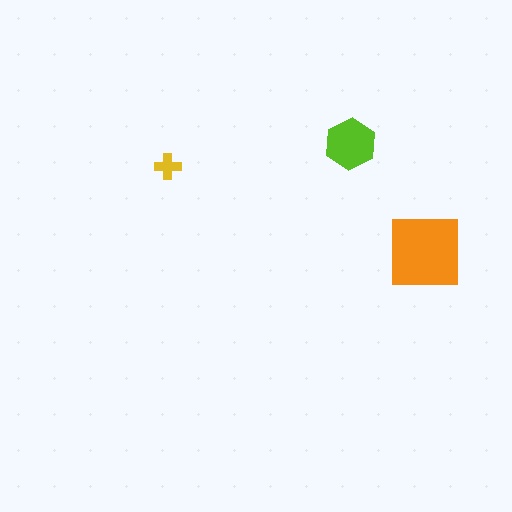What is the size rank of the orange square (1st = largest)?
1st.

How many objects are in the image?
There are 3 objects in the image.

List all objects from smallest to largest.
The yellow cross, the lime hexagon, the orange square.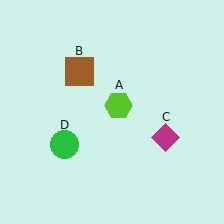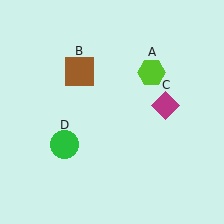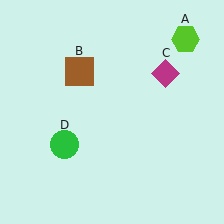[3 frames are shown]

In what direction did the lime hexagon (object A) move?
The lime hexagon (object A) moved up and to the right.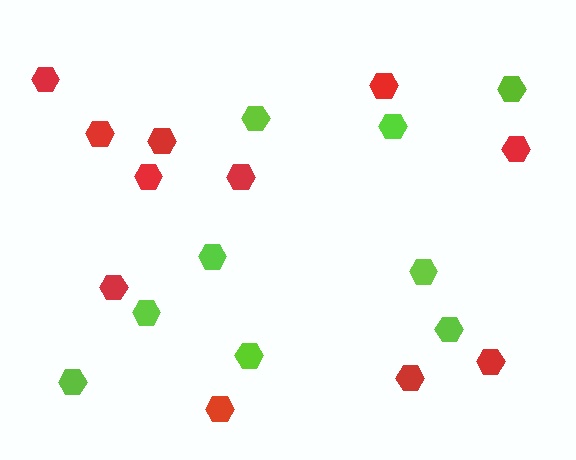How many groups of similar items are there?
There are 2 groups: one group of red hexagons (11) and one group of lime hexagons (9).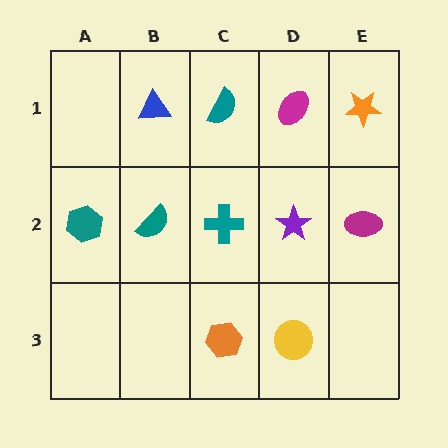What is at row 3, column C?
An orange hexagon.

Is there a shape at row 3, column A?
No, that cell is empty.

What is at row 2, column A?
A teal hexagon.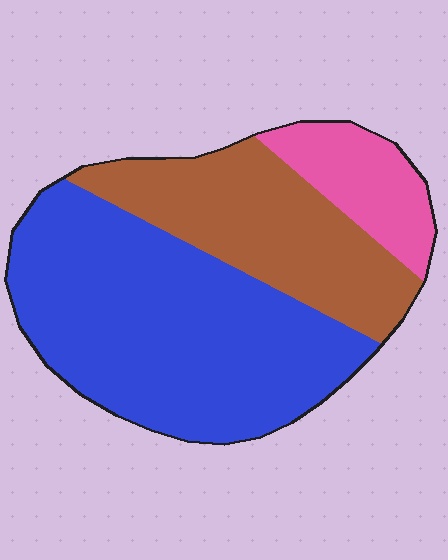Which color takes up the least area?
Pink, at roughly 15%.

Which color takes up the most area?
Blue, at roughly 55%.